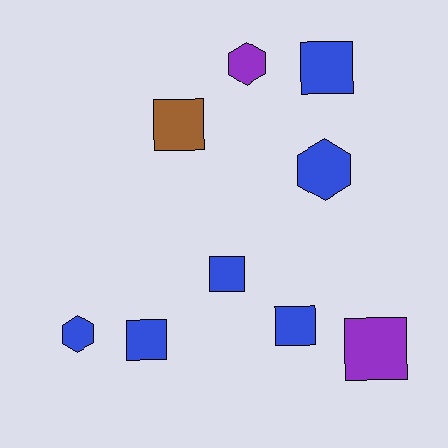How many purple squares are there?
There is 1 purple square.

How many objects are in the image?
There are 9 objects.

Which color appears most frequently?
Blue, with 6 objects.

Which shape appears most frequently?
Square, with 6 objects.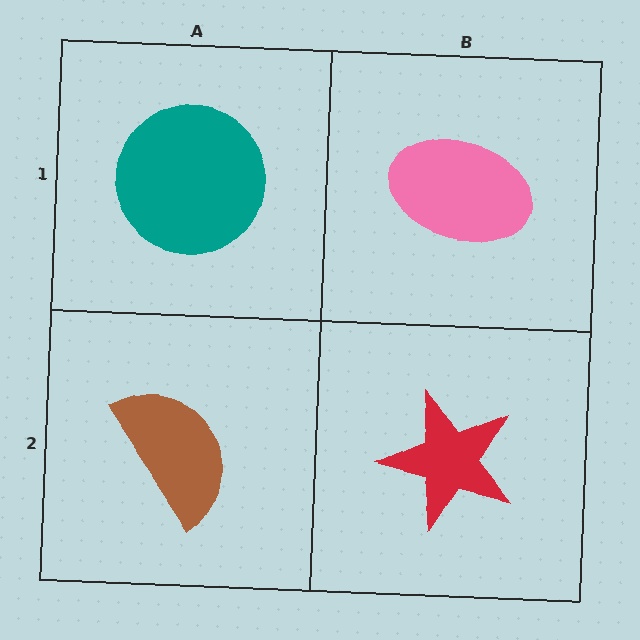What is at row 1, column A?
A teal circle.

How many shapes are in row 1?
2 shapes.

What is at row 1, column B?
A pink ellipse.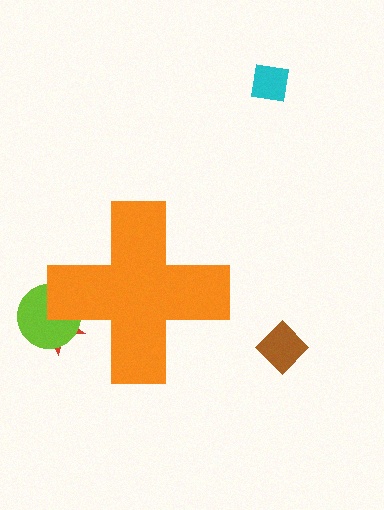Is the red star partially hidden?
Yes, the red star is partially hidden behind the orange cross.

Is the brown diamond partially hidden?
No, the brown diamond is fully visible.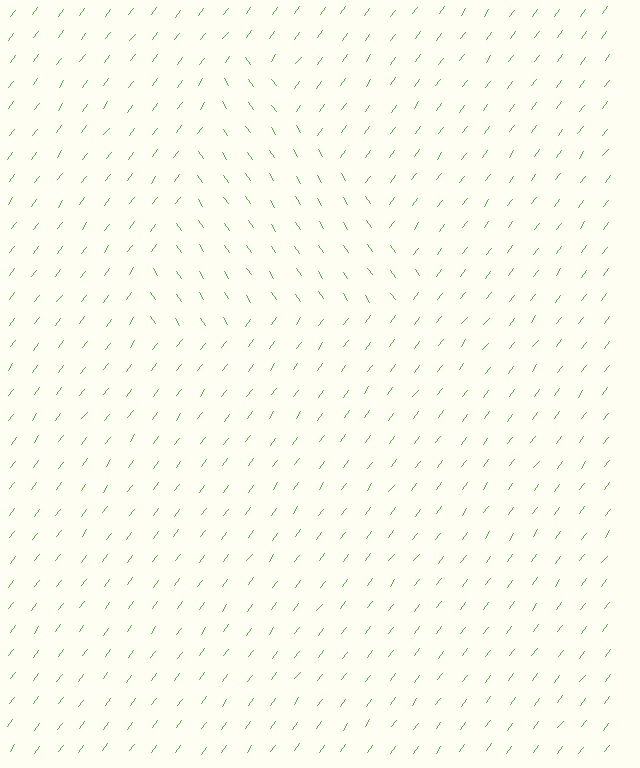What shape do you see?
I see a triangle.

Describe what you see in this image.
The image is filled with small green line segments. A triangle region in the image has lines oriented differently from the surrounding lines, creating a visible texture boundary.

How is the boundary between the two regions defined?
The boundary is defined purely by a change in line orientation (approximately 70 degrees difference). All lines are the same color and thickness.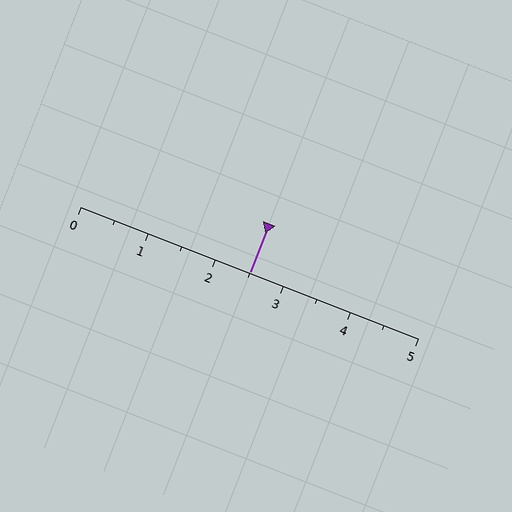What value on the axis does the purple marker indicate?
The marker indicates approximately 2.5.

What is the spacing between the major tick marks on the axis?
The major ticks are spaced 1 apart.